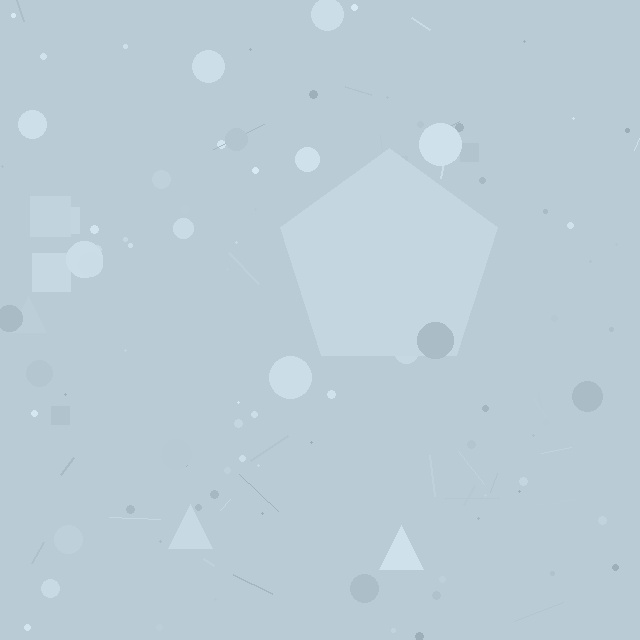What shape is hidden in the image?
A pentagon is hidden in the image.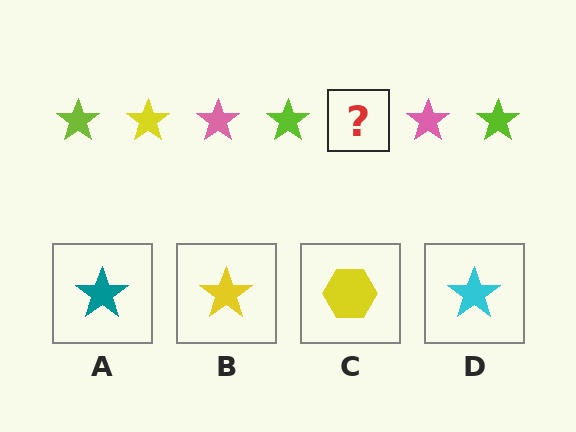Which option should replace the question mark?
Option B.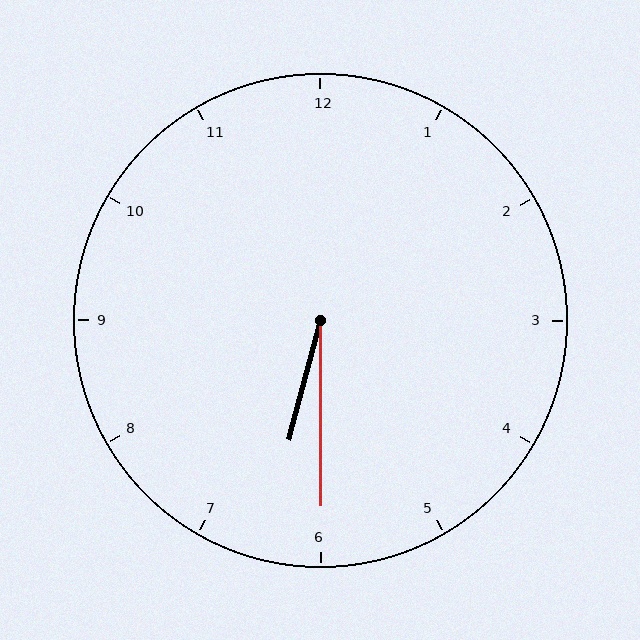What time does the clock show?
6:30.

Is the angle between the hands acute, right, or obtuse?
It is acute.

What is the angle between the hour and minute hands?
Approximately 15 degrees.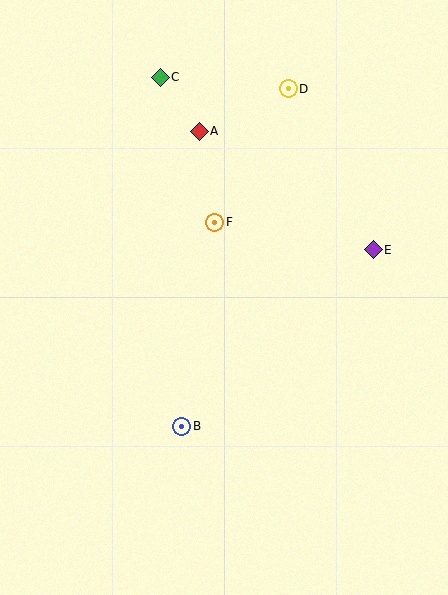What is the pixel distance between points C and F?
The distance between C and F is 155 pixels.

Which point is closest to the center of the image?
Point F at (215, 222) is closest to the center.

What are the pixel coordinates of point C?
Point C is at (160, 78).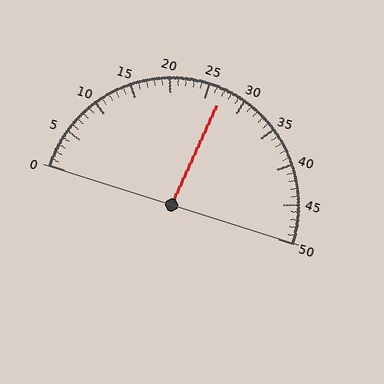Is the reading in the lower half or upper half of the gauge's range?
The reading is in the upper half of the range (0 to 50).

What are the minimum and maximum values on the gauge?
The gauge ranges from 0 to 50.